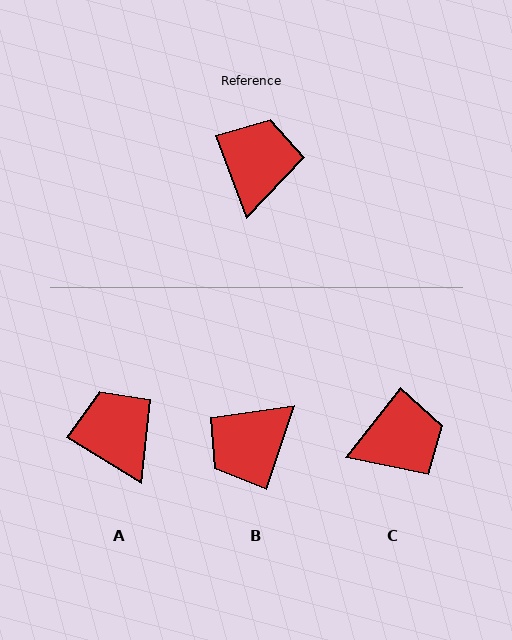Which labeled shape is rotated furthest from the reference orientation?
B, about 142 degrees away.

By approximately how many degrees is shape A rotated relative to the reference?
Approximately 38 degrees counter-clockwise.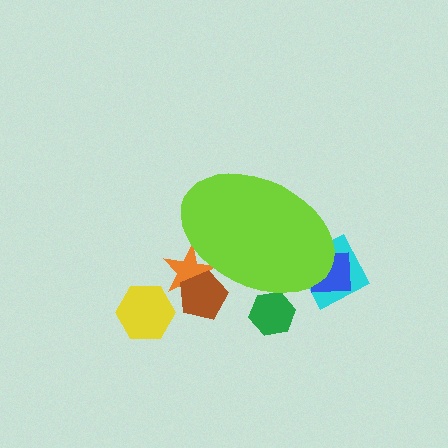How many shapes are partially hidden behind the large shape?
5 shapes are partially hidden.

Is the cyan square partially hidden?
Yes, the cyan square is partially hidden behind the lime ellipse.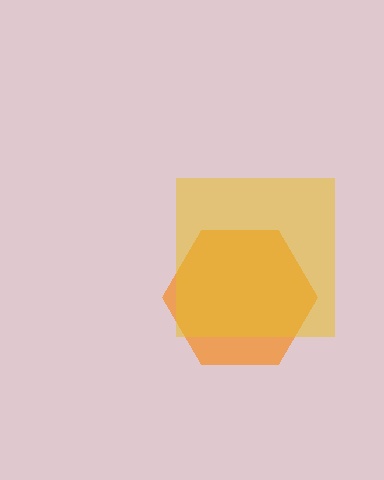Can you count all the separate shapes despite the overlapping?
Yes, there are 2 separate shapes.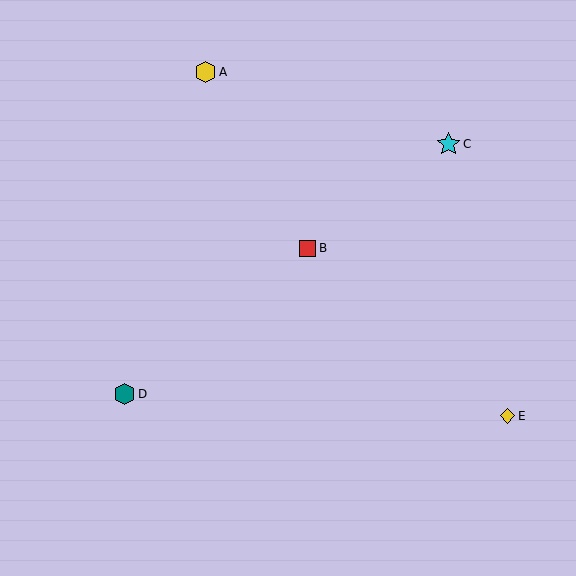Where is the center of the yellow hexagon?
The center of the yellow hexagon is at (206, 72).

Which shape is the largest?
The cyan star (labeled C) is the largest.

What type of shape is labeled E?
Shape E is a yellow diamond.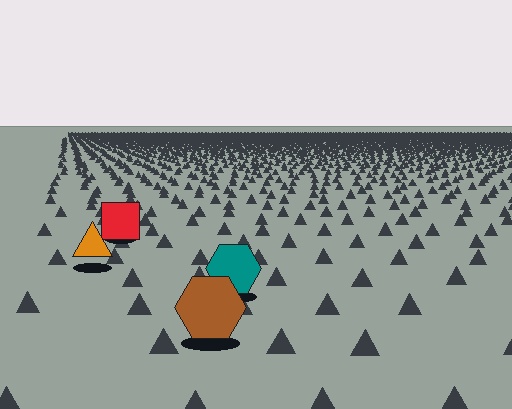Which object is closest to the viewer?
The brown hexagon is closest. The texture marks near it are larger and more spread out.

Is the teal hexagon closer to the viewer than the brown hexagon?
No. The brown hexagon is closer — you can tell from the texture gradient: the ground texture is coarser near it.